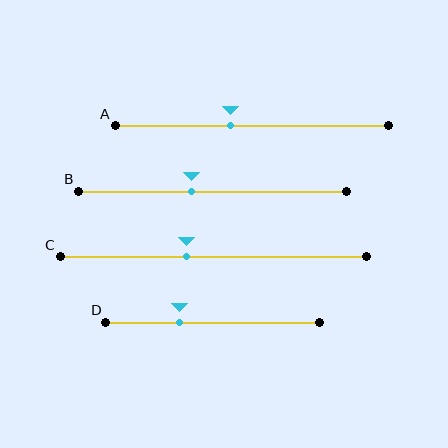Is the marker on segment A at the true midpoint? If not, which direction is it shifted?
No, the marker on segment A is shifted to the left by about 8% of the segment length.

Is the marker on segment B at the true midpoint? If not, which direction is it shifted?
No, the marker on segment B is shifted to the left by about 8% of the segment length.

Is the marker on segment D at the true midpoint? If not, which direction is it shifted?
No, the marker on segment D is shifted to the left by about 15% of the segment length.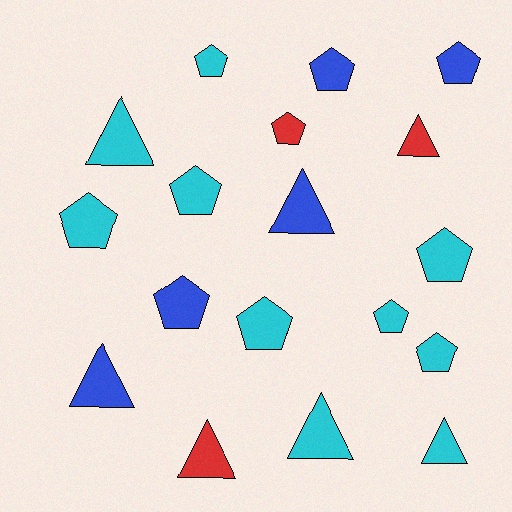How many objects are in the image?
There are 18 objects.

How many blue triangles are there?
There are 2 blue triangles.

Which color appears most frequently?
Cyan, with 10 objects.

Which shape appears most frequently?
Pentagon, with 11 objects.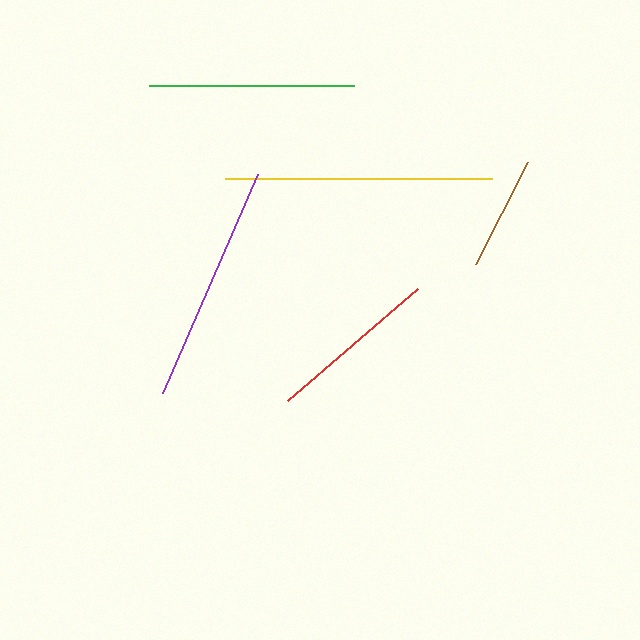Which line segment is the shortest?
The brown line is the shortest at approximately 115 pixels.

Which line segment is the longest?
The yellow line is the longest at approximately 267 pixels.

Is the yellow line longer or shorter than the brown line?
The yellow line is longer than the brown line.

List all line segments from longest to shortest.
From longest to shortest: yellow, purple, green, red, brown.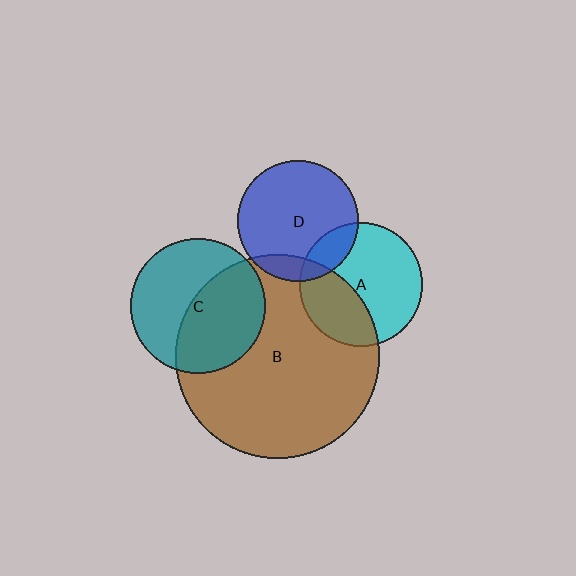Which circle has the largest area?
Circle B (brown).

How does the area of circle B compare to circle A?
Approximately 2.7 times.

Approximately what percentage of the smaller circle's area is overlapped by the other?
Approximately 10%.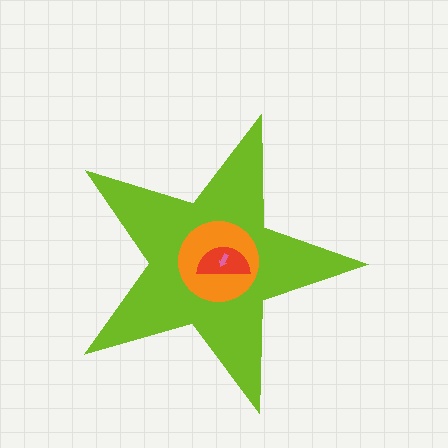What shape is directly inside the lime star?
The orange circle.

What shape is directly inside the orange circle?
The red semicircle.